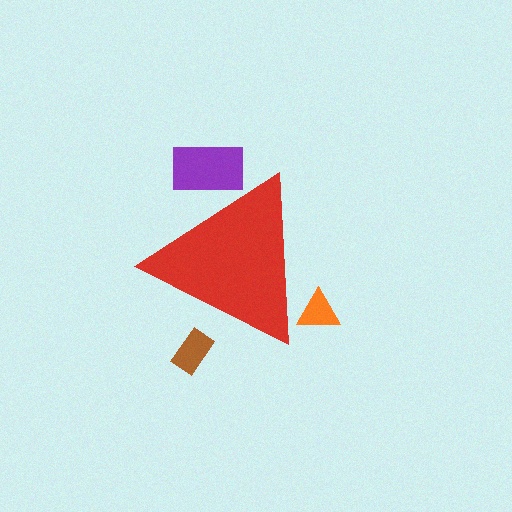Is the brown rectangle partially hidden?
Yes, the brown rectangle is partially hidden behind the red triangle.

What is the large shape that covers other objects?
A red triangle.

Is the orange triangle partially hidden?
Yes, the orange triangle is partially hidden behind the red triangle.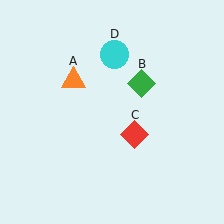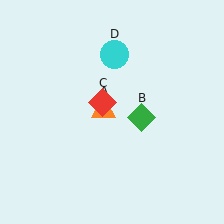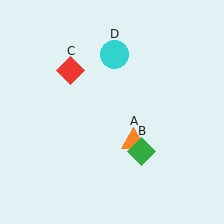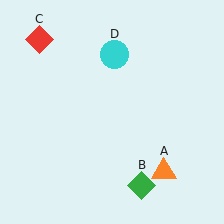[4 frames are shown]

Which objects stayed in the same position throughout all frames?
Cyan circle (object D) remained stationary.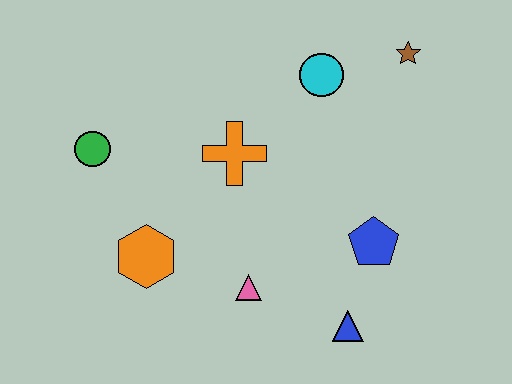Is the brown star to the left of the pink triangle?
No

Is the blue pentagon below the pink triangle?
No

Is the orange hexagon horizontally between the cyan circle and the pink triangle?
No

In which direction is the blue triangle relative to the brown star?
The blue triangle is below the brown star.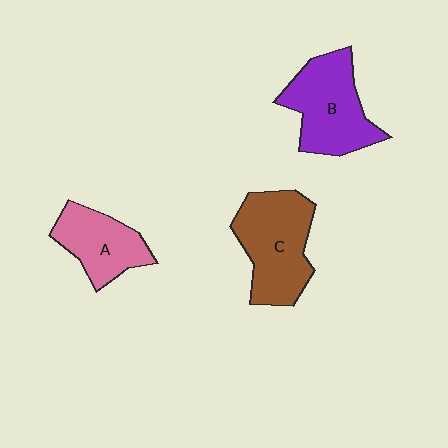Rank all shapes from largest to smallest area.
From largest to smallest: C (brown), B (purple), A (pink).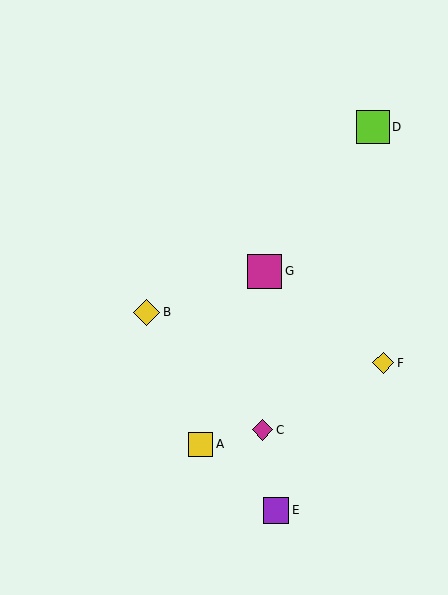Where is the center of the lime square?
The center of the lime square is at (373, 127).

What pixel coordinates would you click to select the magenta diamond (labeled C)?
Click at (263, 430) to select the magenta diamond C.